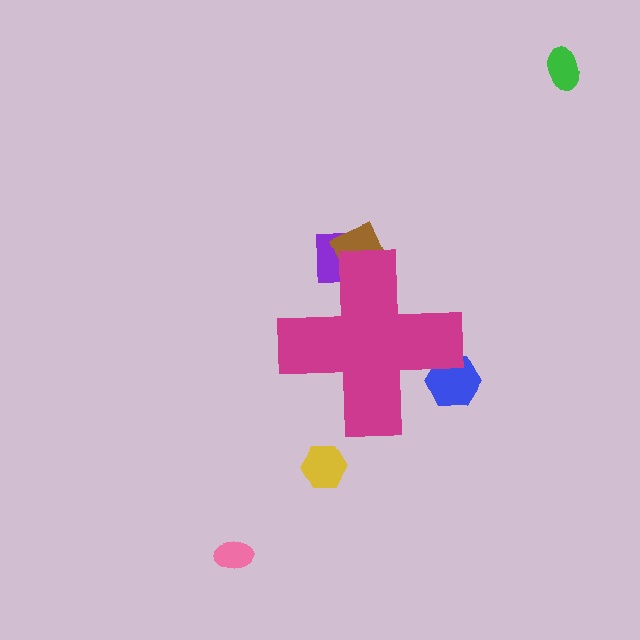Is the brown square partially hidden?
Yes, the brown square is partially hidden behind the magenta cross.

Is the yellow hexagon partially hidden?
No, the yellow hexagon is fully visible.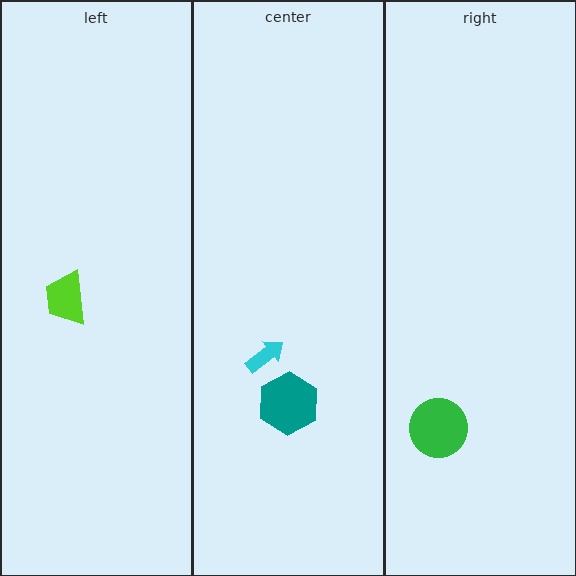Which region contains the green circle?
The right region.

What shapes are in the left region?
The lime trapezoid.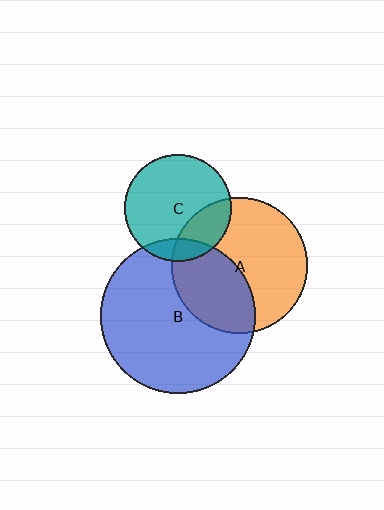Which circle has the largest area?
Circle B (blue).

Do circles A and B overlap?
Yes.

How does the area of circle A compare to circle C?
Approximately 1.6 times.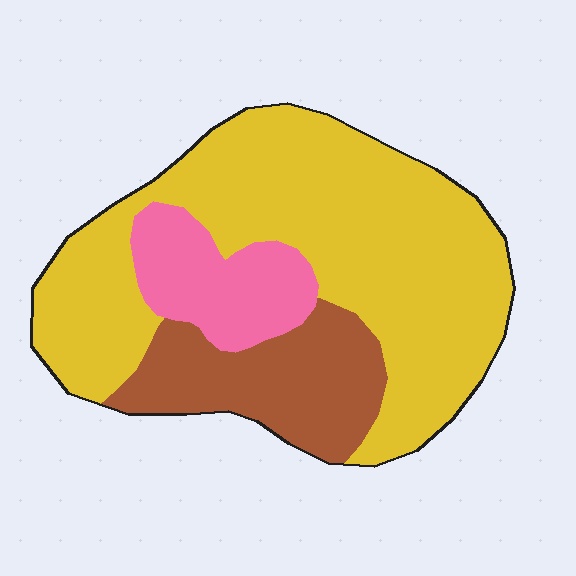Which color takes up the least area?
Pink, at roughly 15%.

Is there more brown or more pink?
Brown.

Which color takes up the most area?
Yellow, at roughly 65%.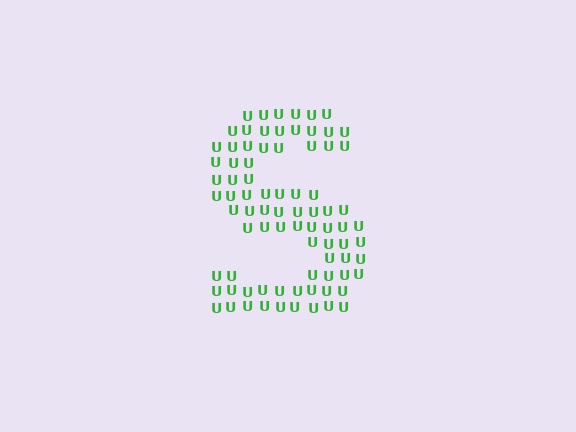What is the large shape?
The large shape is the letter S.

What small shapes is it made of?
It is made of small letter U's.